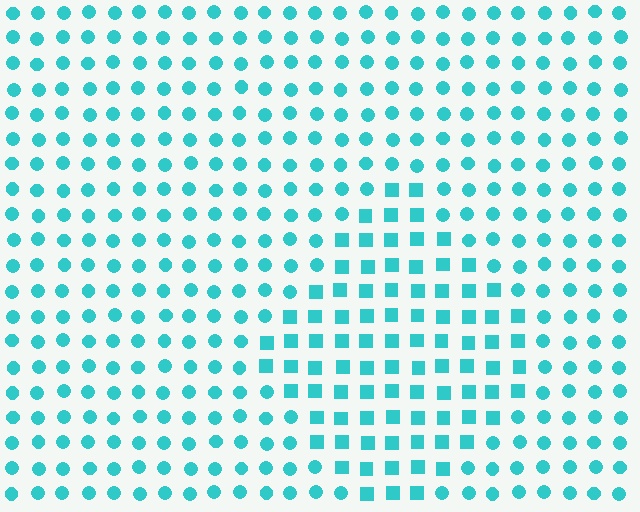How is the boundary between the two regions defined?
The boundary is defined by a change in element shape: squares inside vs. circles outside. All elements share the same color and spacing.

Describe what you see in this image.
The image is filled with small cyan elements arranged in a uniform grid. A diamond-shaped region contains squares, while the surrounding area contains circles. The boundary is defined purely by the change in element shape.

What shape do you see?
I see a diamond.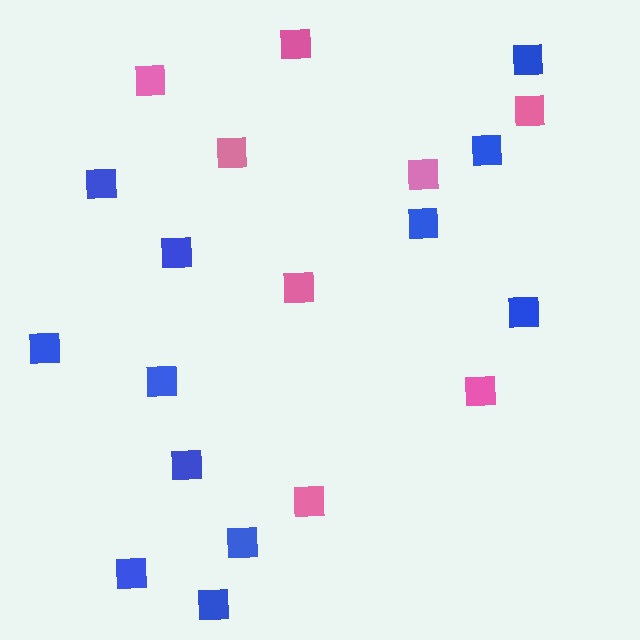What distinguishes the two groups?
There are 2 groups: one group of pink squares (8) and one group of blue squares (12).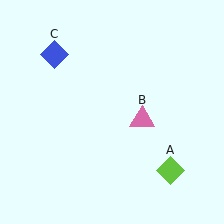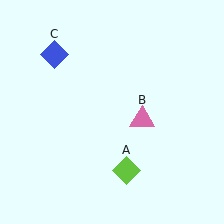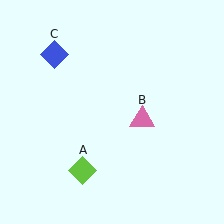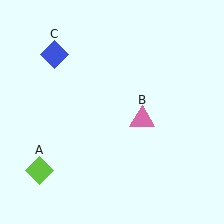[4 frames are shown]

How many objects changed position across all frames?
1 object changed position: lime diamond (object A).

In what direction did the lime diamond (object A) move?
The lime diamond (object A) moved left.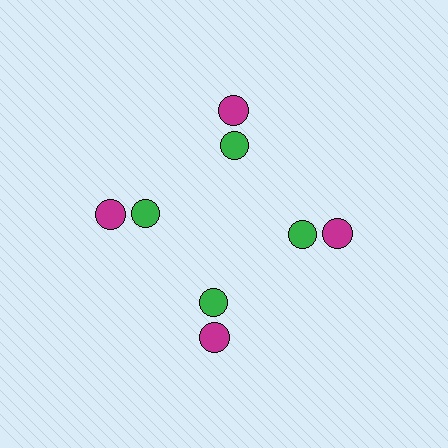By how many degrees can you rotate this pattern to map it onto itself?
The pattern maps onto itself every 90 degrees of rotation.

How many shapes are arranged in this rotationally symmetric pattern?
There are 8 shapes, arranged in 4 groups of 2.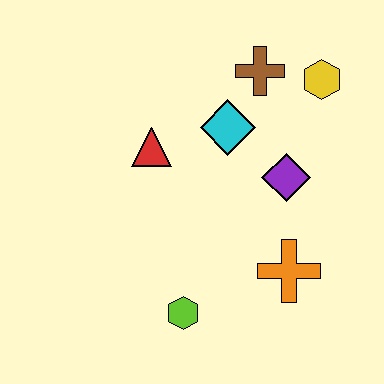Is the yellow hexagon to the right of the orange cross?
Yes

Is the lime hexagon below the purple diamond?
Yes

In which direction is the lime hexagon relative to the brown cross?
The lime hexagon is below the brown cross.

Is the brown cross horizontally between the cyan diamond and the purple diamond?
Yes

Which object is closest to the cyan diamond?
The brown cross is closest to the cyan diamond.